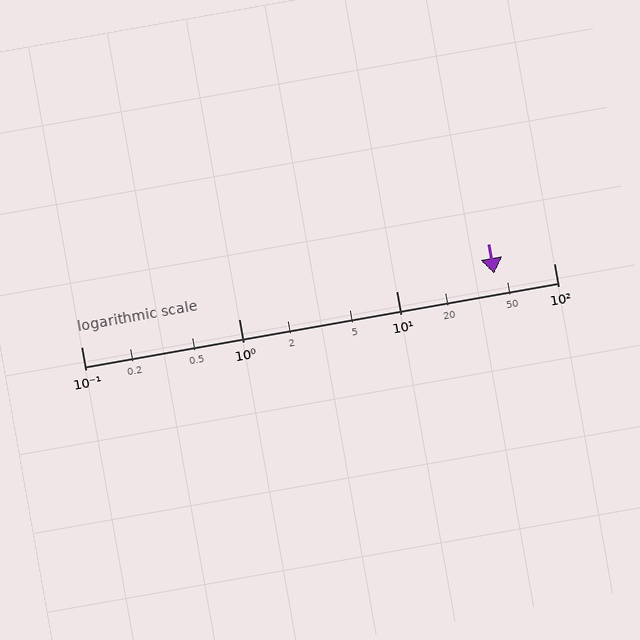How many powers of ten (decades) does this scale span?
The scale spans 3 decades, from 0.1 to 100.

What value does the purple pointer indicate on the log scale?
The pointer indicates approximately 42.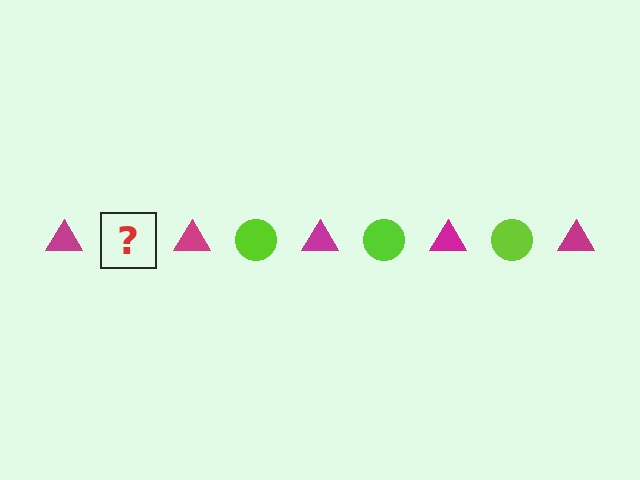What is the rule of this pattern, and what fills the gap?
The rule is that the pattern alternates between magenta triangle and lime circle. The gap should be filled with a lime circle.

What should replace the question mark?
The question mark should be replaced with a lime circle.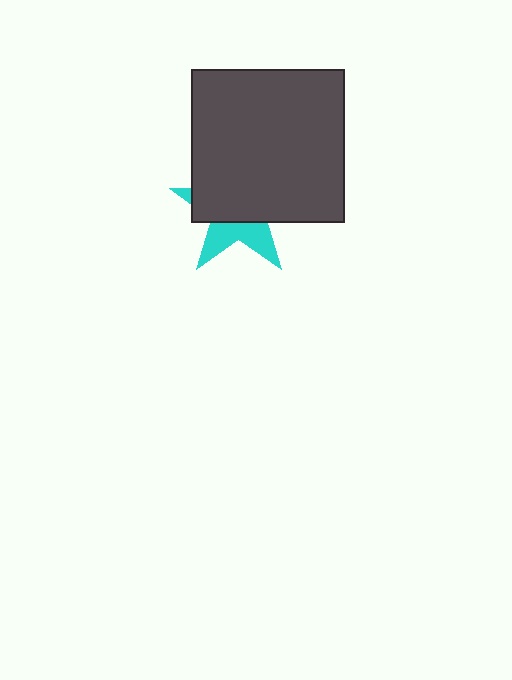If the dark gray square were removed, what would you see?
You would see the complete cyan star.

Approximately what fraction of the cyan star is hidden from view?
Roughly 64% of the cyan star is hidden behind the dark gray square.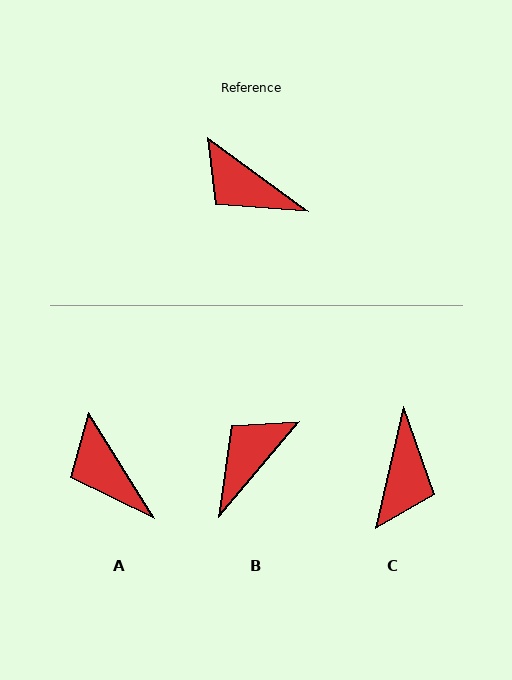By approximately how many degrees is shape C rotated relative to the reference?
Approximately 113 degrees counter-clockwise.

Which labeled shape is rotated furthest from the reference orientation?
C, about 113 degrees away.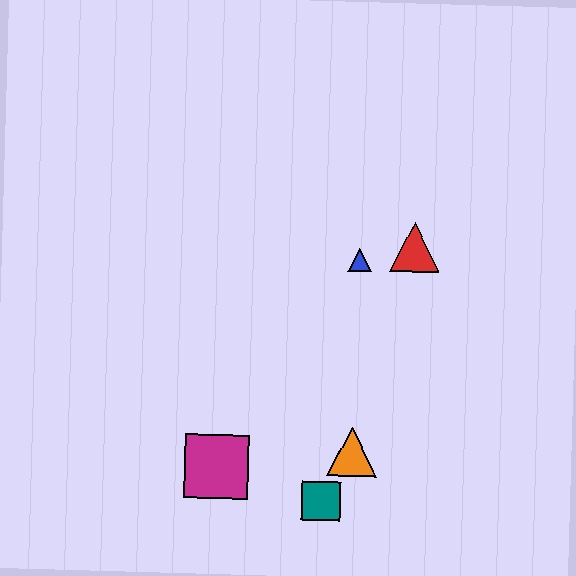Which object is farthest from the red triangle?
The magenta square is farthest from the red triangle.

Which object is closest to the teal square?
The orange triangle is closest to the teal square.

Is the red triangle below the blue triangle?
No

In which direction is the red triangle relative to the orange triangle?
The red triangle is above the orange triangle.